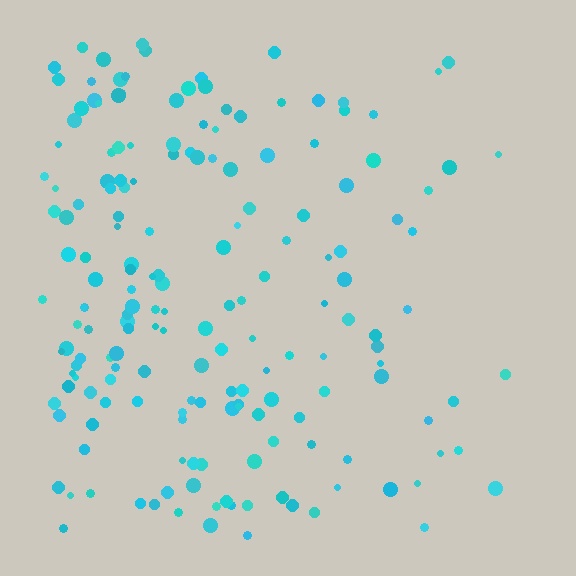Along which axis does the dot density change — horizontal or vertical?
Horizontal.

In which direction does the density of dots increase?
From right to left, with the left side densest.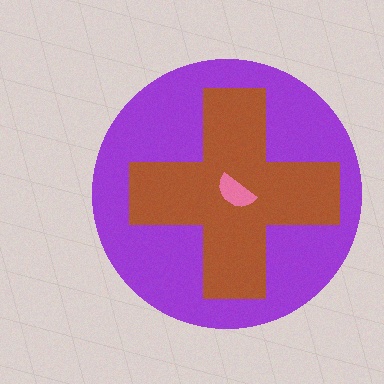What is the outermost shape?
The purple circle.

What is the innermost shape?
The pink semicircle.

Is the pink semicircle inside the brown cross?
Yes.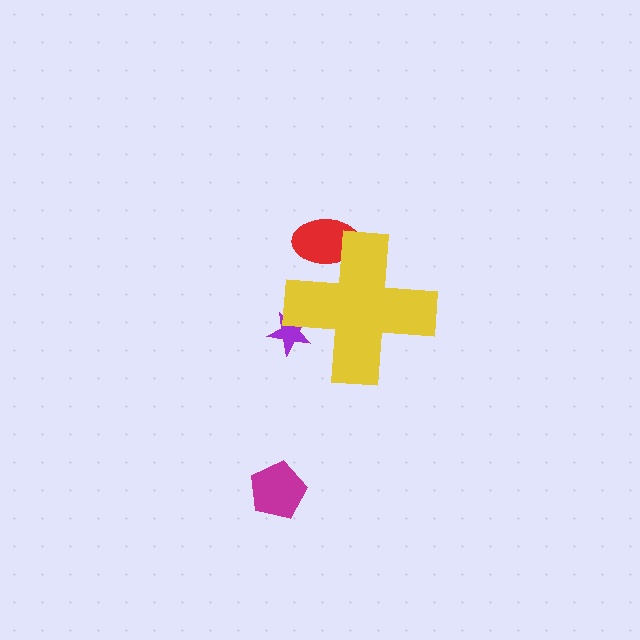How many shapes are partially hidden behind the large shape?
2 shapes are partially hidden.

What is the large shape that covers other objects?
A yellow cross.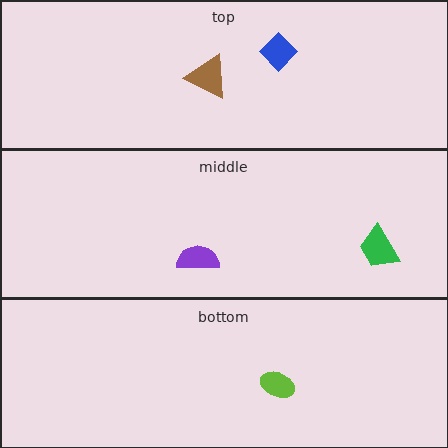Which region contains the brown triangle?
The top region.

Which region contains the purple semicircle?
The middle region.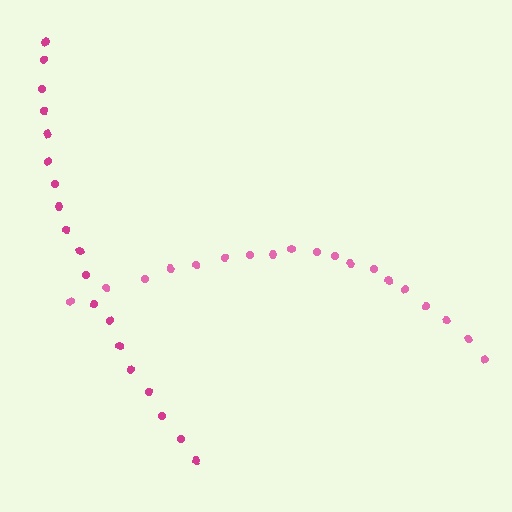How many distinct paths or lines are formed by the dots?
There are 2 distinct paths.